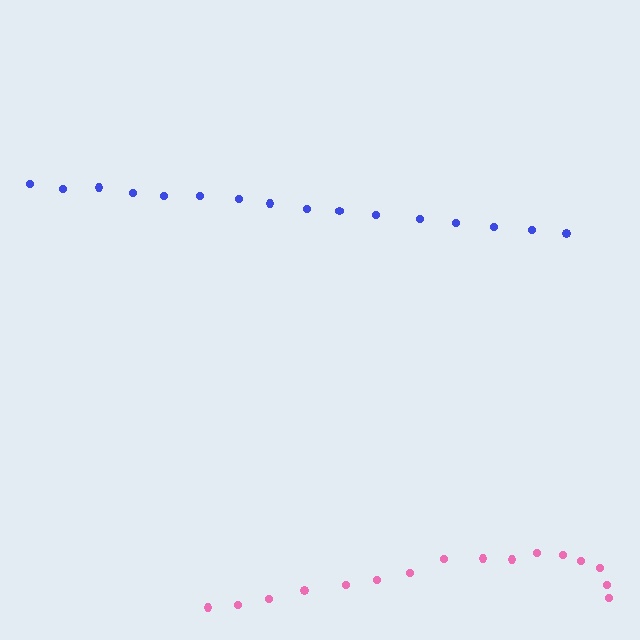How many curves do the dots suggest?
There are 2 distinct paths.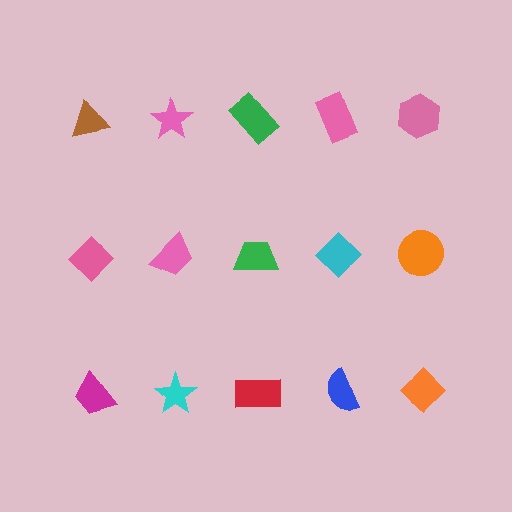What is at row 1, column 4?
A pink rectangle.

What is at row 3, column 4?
A blue semicircle.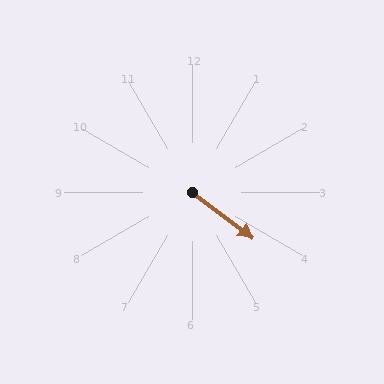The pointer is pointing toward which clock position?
Roughly 4 o'clock.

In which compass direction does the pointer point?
Southeast.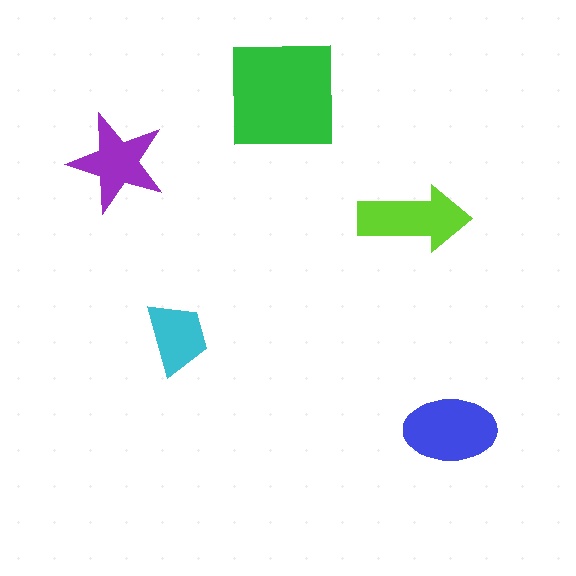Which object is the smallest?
The cyan trapezoid.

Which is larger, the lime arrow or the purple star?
The lime arrow.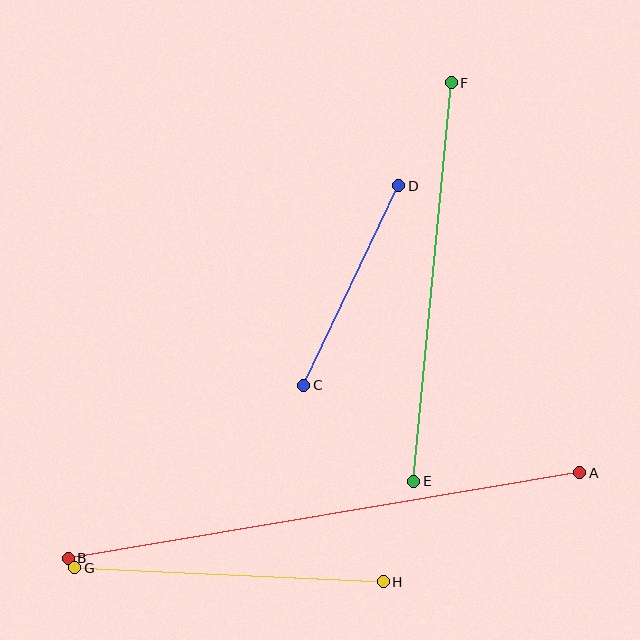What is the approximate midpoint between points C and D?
The midpoint is at approximately (351, 285) pixels.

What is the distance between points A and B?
The distance is approximately 518 pixels.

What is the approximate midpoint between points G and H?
The midpoint is at approximately (229, 575) pixels.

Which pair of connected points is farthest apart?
Points A and B are farthest apart.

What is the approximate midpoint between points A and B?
The midpoint is at approximately (324, 516) pixels.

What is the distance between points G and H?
The distance is approximately 309 pixels.